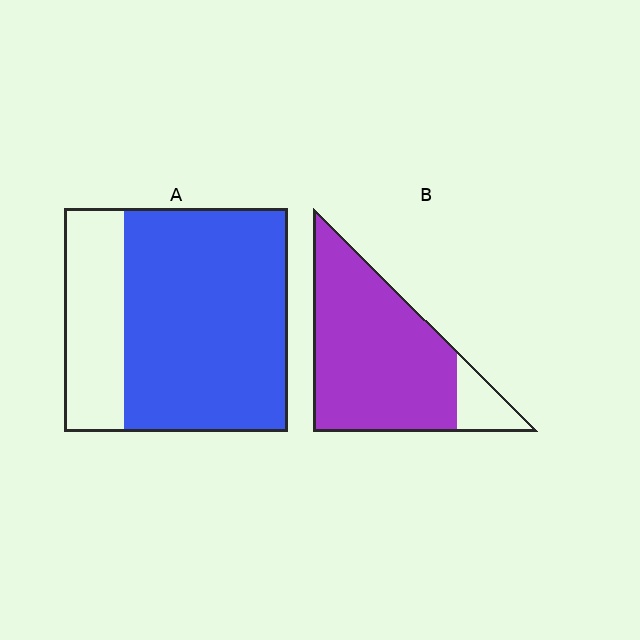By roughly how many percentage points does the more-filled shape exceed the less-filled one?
By roughly 15 percentage points (B over A).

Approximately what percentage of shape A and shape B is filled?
A is approximately 75% and B is approximately 85%.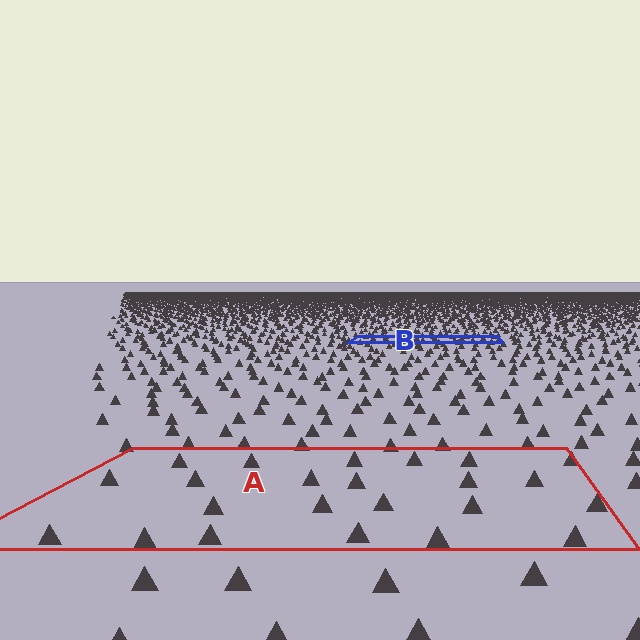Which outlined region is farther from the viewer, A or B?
Region B is farther from the viewer — the texture elements inside it appear smaller and more densely packed.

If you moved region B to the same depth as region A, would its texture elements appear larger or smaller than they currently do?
They would appear larger. At a closer depth, the same texture elements are projected at a bigger on-screen size.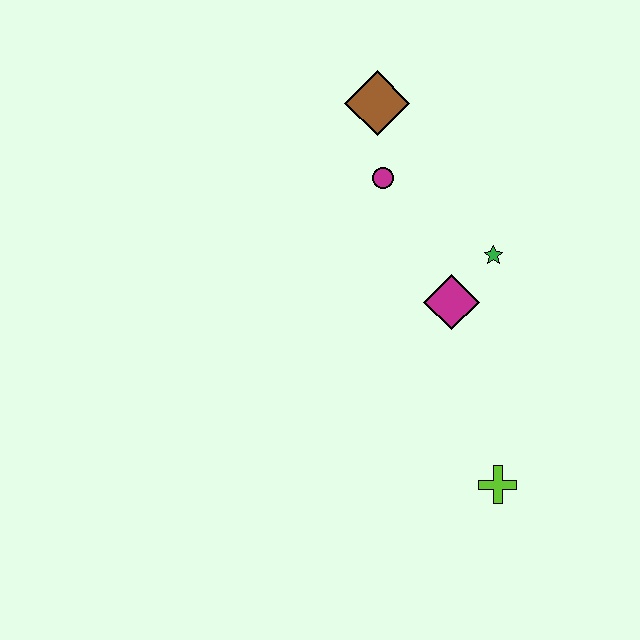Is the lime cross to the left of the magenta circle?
No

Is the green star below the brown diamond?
Yes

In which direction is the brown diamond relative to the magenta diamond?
The brown diamond is above the magenta diamond.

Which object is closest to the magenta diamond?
The green star is closest to the magenta diamond.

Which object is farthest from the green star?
The lime cross is farthest from the green star.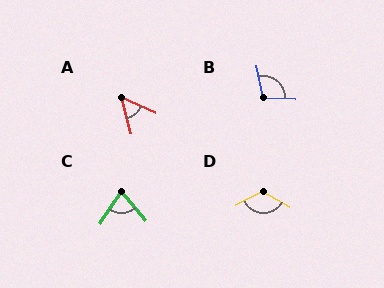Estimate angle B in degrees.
Approximately 104 degrees.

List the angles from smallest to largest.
A (52°), C (74°), B (104°), D (121°).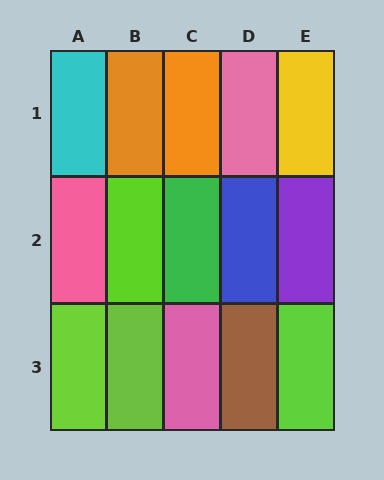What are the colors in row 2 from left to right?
Pink, lime, green, blue, purple.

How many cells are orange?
2 cells are orange.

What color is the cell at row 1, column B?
Orange.